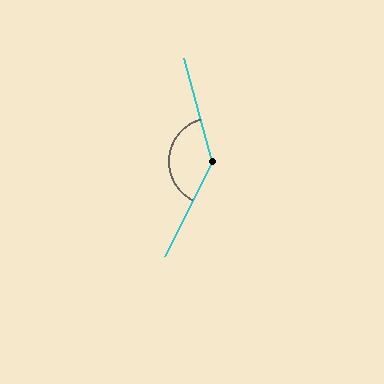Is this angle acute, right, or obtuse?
It is obtuse.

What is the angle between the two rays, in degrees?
Approximately 138 degrees.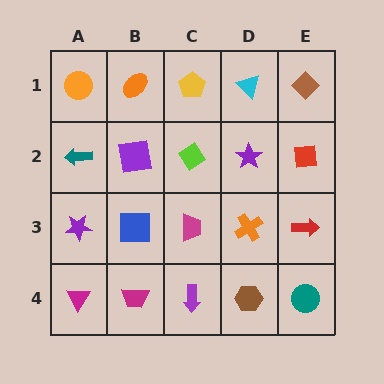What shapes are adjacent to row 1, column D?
A purple star (row 2, column D), a yellow pentagon (row 1, column C), a brown diamond (row 1, column E).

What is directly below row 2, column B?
A blue square.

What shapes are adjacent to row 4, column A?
A purple star (row 3, column A), a magenta trapezoid (row 4, column B).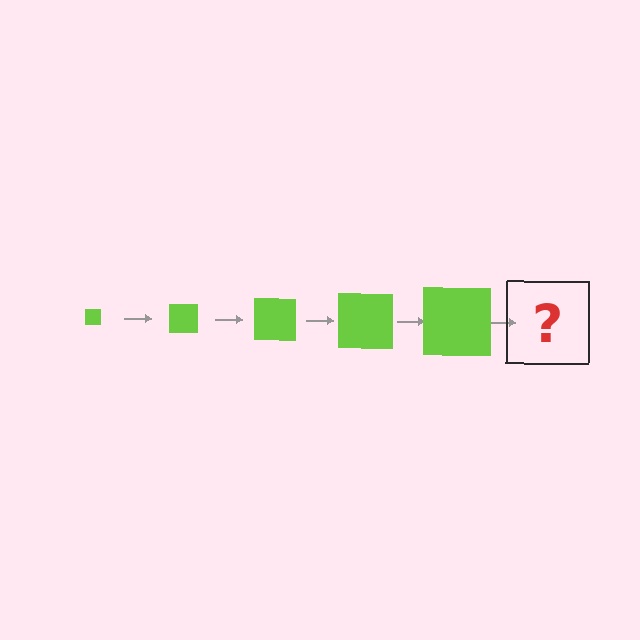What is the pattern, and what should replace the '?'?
The pattern is that the square gets progressively larger each step. The '?' should be a lime square, larger than the previous one.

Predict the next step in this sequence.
The next step is a lime square, larger than the previous one.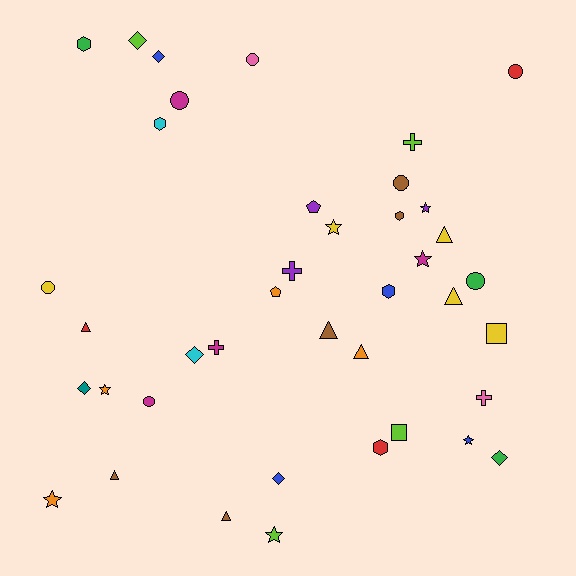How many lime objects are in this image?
There are 4 lime objects.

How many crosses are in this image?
There are 4 crosses.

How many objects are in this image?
There are 40 objects.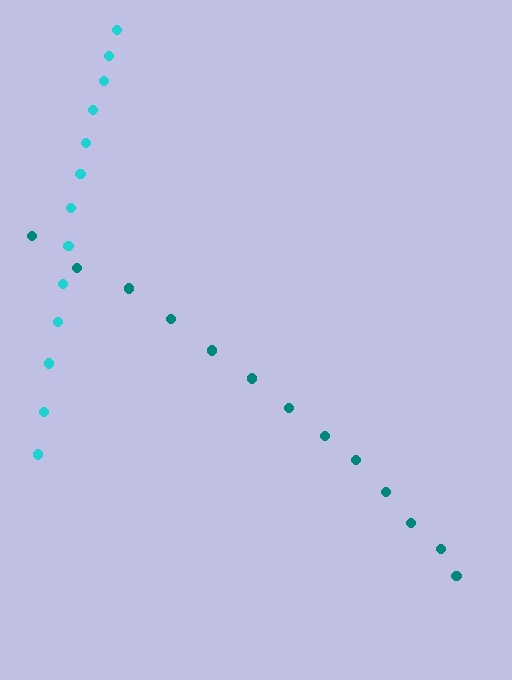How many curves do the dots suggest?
There are 2 distinct paths.